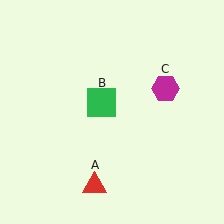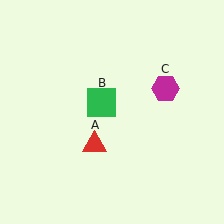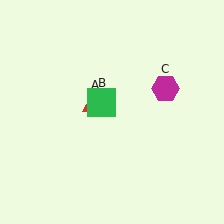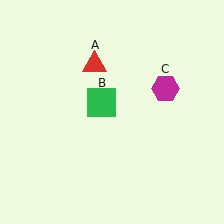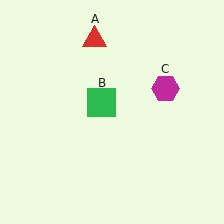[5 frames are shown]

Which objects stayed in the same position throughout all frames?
Green square (object B) and magenta hexagon (object C) remained stationary.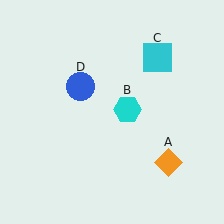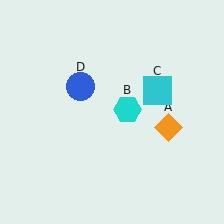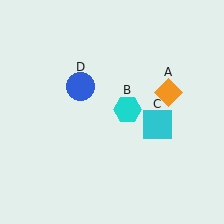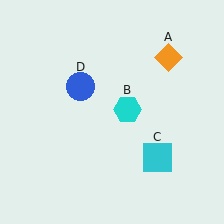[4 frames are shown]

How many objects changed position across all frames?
2 objects changed position: orange diamond (object A), cyan square (object C).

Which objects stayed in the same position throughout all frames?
Cyan hexagon (object B) and blue circle (object D) remained stationary.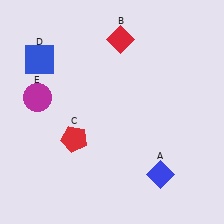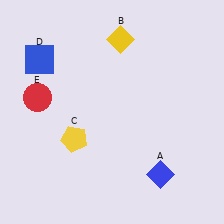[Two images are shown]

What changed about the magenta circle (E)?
In Image 1, E is magenta. In Image 2, it changed to red.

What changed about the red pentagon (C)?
In Image 1, C is red. In Image 2, it changed to yellow.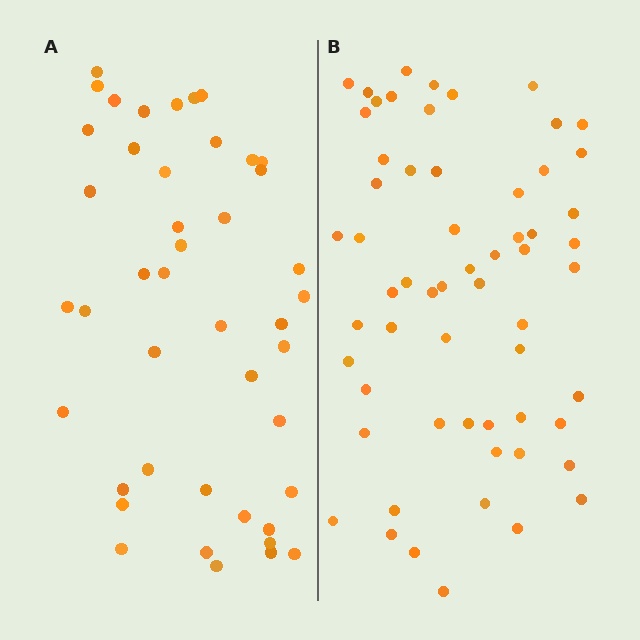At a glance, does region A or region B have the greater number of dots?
Region B (the right region) has more dots.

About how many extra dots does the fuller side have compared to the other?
Region B has approximately 15 more dots than region A.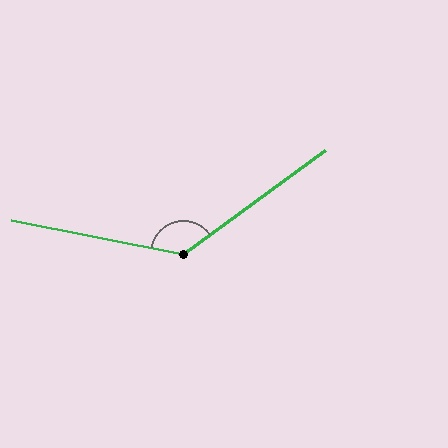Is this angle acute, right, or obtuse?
It is obtuse.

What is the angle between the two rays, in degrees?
Approximately 133 degrees.